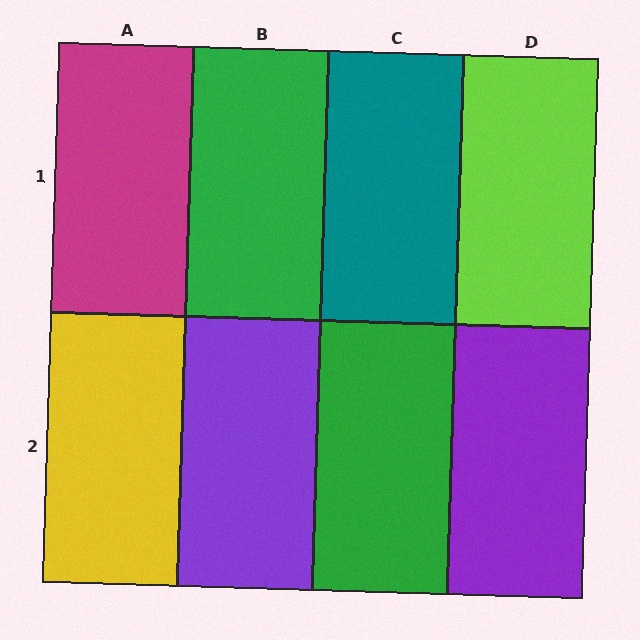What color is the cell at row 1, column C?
Teal.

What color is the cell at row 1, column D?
Lime.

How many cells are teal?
1 cell is teal.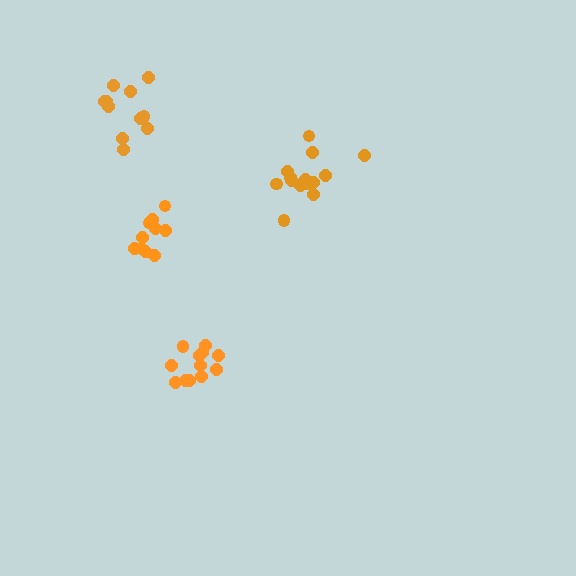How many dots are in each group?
Group 1: 11 dots, Group 2: 12 dots, Group 3: 15 dots, Group 4: 10 dots (48 total).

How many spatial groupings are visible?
There are 4 spatial groupings.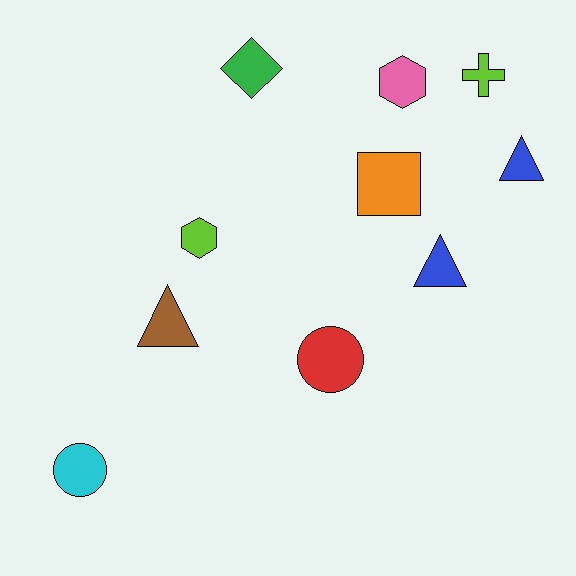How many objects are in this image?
There are 10 objects.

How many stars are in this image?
There are no stars.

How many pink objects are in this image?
There is 1 pink object.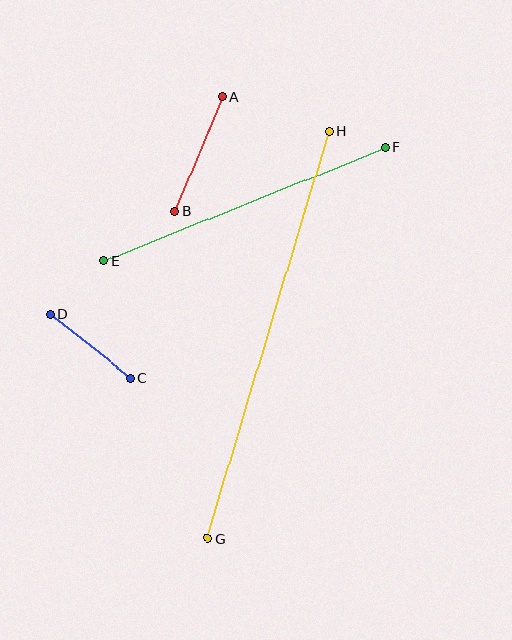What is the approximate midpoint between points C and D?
The midpoint is at approximately (91, 346) pixels.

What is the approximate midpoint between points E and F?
The midpoint is at approximately (244, 204) pixels.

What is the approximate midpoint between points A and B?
The midpoint is at approximately (199, 154) pixels.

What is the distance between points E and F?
The distance is approximately 303 pixels.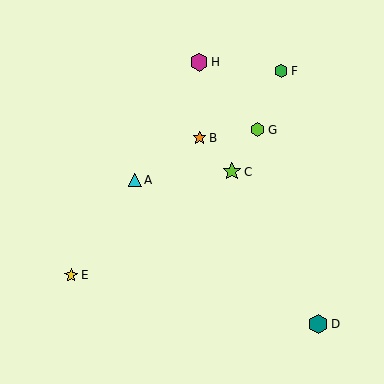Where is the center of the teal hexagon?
The center of the teal hexagon is at (318, 324).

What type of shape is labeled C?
Shape C is a lime star.